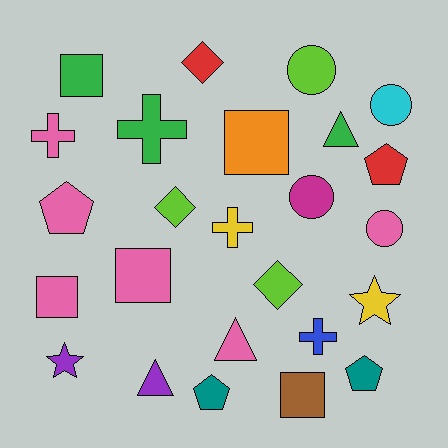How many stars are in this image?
There are 2 stars.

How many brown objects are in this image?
There is 1 brown object.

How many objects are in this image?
There are 25 objects.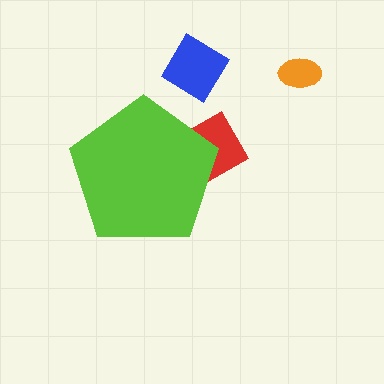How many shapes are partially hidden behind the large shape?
1 shape is partially hidden.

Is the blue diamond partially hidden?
No, the blue diamond is fully visible.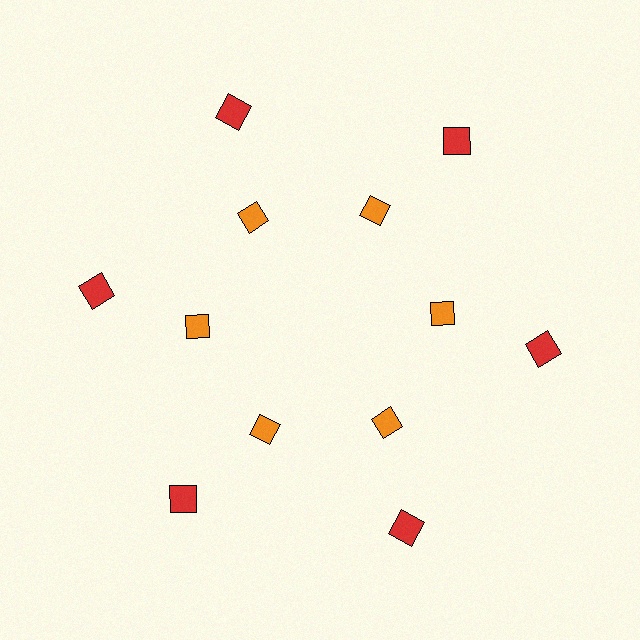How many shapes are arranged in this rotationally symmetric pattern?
There are 12 shapes, arranged in 6 groups of 2.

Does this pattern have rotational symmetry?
Yes, this pattern has 6-fold rotational symmetry. It looks the same after rotating 60 degrees around the center.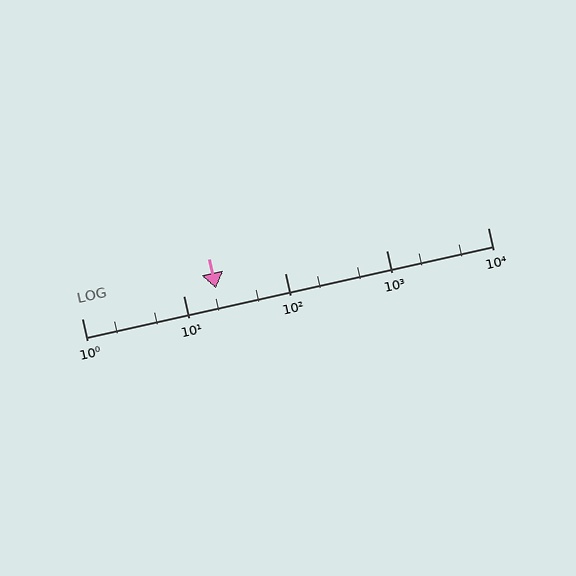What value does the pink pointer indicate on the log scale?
The pointer indicates approximately 21.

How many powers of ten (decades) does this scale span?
The scale spans 4 decades, from 1 to 10000.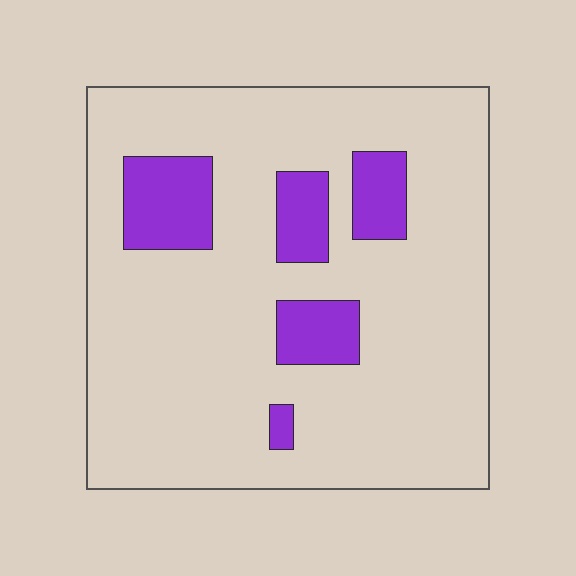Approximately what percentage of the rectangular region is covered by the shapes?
Approximately 15%.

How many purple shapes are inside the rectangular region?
5.